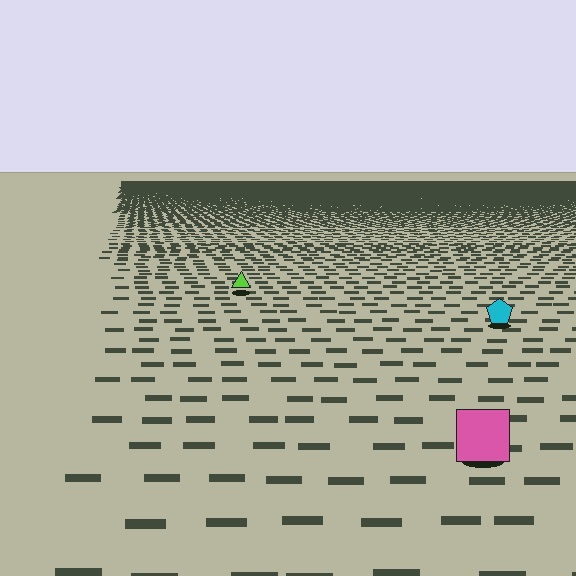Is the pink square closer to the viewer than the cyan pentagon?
Yes. The pink square is closer — you can tell from the texture gradient: the ground texture is coarser near it.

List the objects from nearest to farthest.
From nearest to farthest: the pink square, the cyan pentagon, the lime triangle.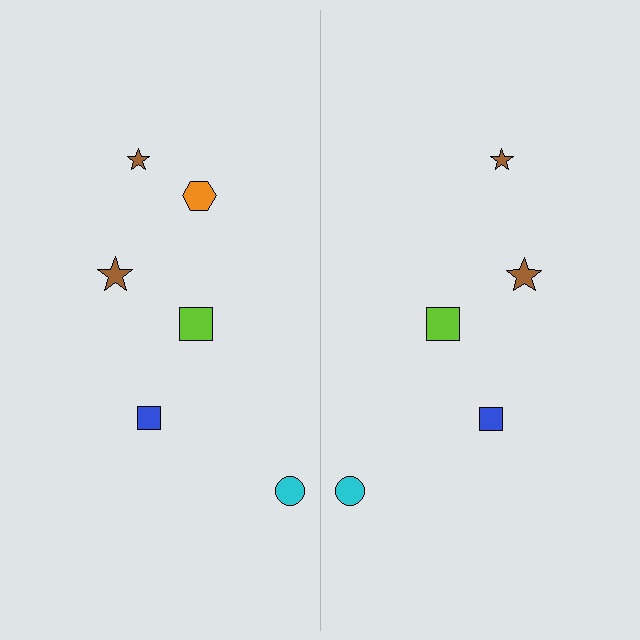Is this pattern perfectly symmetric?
No, the pattern is not perfectly symmetric. A orange hexagon is missing from the right side.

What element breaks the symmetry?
A orange hexagon is missing from the right side.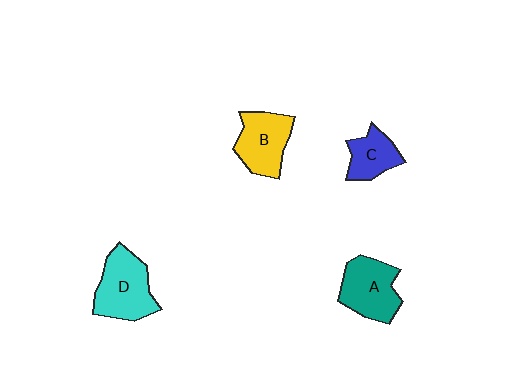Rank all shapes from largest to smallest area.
From largest to smallest: D (cyan), A (teal), B (yellow), C (blue).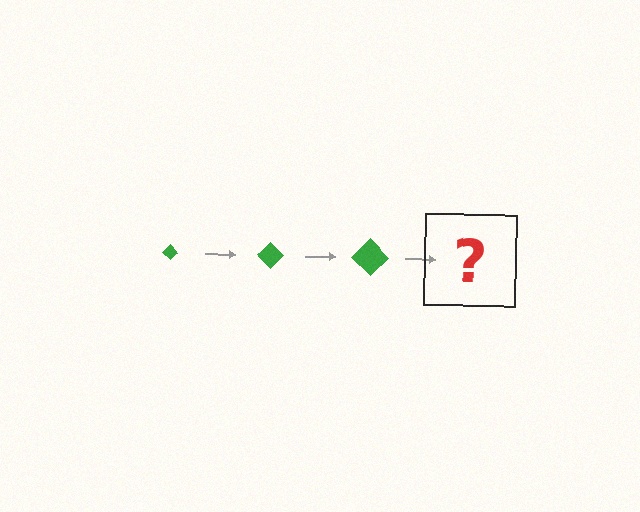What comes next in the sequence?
The next element should be a green diamond, larger than the previous one.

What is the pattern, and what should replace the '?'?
The pattern is that the diamond gets progressively larger each step. The '?' should be a green diamond, larger than the previous one.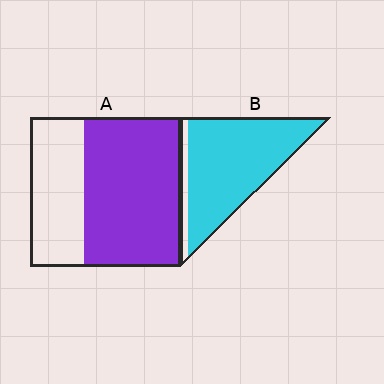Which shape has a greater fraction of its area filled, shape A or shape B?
Shape B.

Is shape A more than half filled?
Yes.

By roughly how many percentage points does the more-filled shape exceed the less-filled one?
By roughly 25 percentage points (B over A).